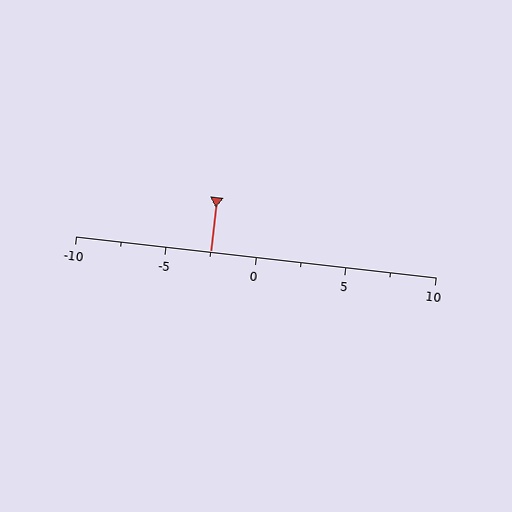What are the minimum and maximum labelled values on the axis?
The axis runs from -10 to 10.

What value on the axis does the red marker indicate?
The marker indicates approximately -2.5.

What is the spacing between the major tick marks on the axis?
The major ticks are spaced 5 apart.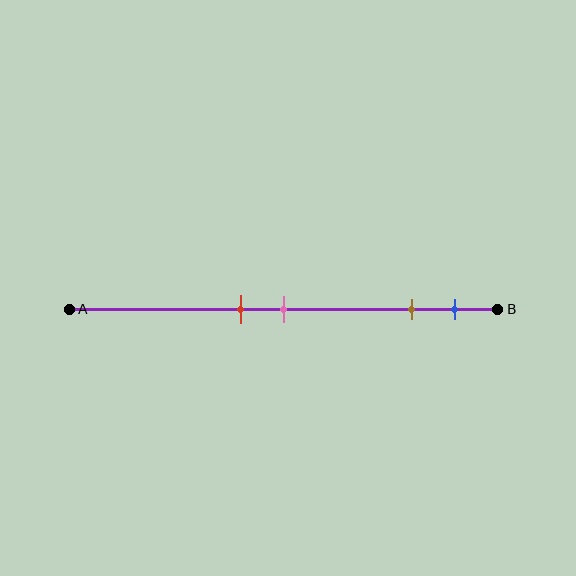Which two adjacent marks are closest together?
The red and pink marks are the closest adjacent pair.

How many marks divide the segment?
There are 4 marks dividing the segment.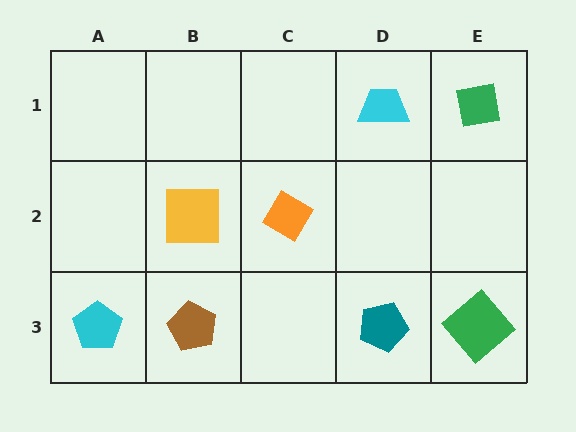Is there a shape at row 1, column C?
No, that cell is empty.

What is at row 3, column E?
A green diamond.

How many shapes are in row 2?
2 shapes.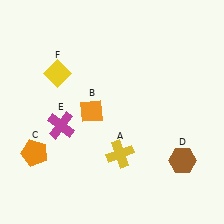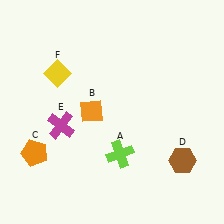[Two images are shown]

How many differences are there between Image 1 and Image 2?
There is 1 difference between the two images.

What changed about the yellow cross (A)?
In Image 1, A is yellow. In Image 2, it changed to lime.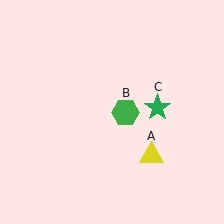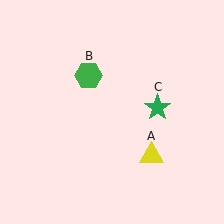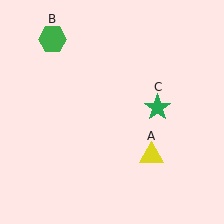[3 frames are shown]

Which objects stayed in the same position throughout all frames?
Yellow triangle (object A) and green star (object C) remained stationary.